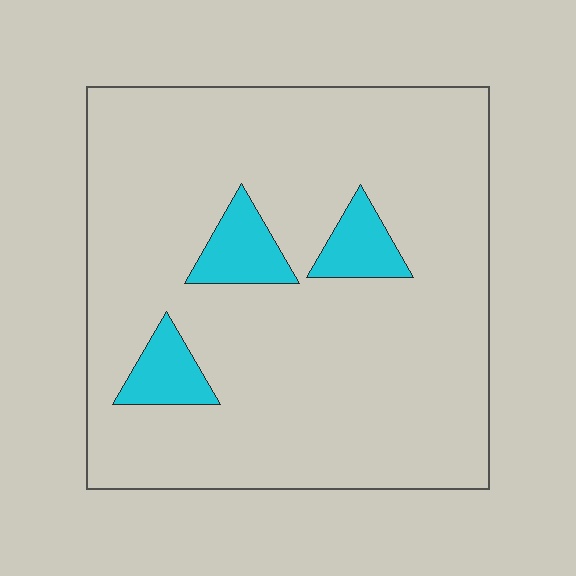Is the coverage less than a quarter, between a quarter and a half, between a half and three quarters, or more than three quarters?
Less than a quarter.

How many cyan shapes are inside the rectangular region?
3.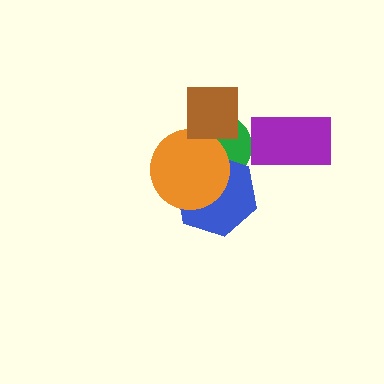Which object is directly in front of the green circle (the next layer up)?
The blue hexagon is directly in front of the green circle.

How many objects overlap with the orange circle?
2 objects overlap with the orange circle.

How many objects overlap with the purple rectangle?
0 objects overlap with the purple rectangle.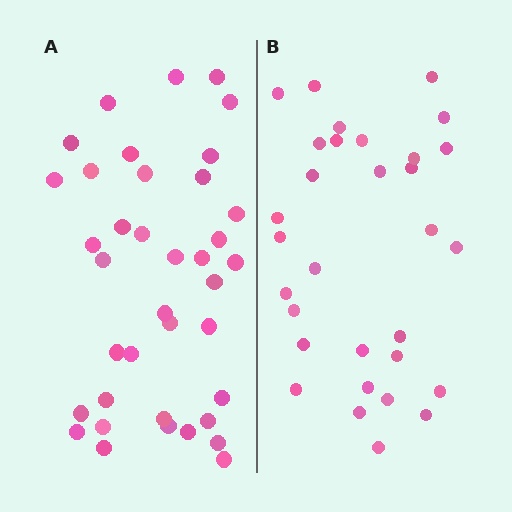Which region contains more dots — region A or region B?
Region A (the left region) has more dots.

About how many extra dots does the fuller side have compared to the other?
Region A has roughly 8 or so more dots than region B.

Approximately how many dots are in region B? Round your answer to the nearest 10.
About 30 dots. (The exact count is 31, which rounds to 30.)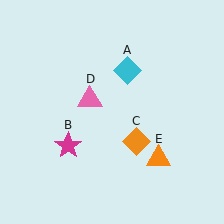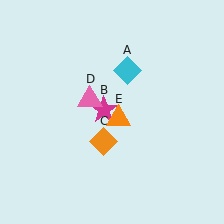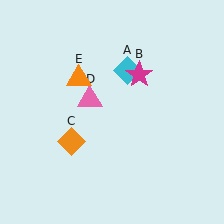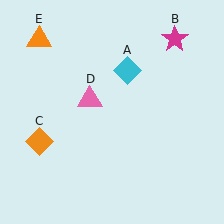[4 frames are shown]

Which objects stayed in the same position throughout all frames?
Cyan diamond (object A) and pink triangle (object D) remained stationary.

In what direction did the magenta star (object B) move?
The magenta star (object B) moved up and to the right.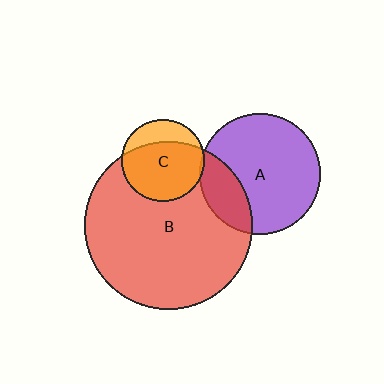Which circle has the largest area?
Circle B (red).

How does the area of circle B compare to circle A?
Approximately 1.9 times.